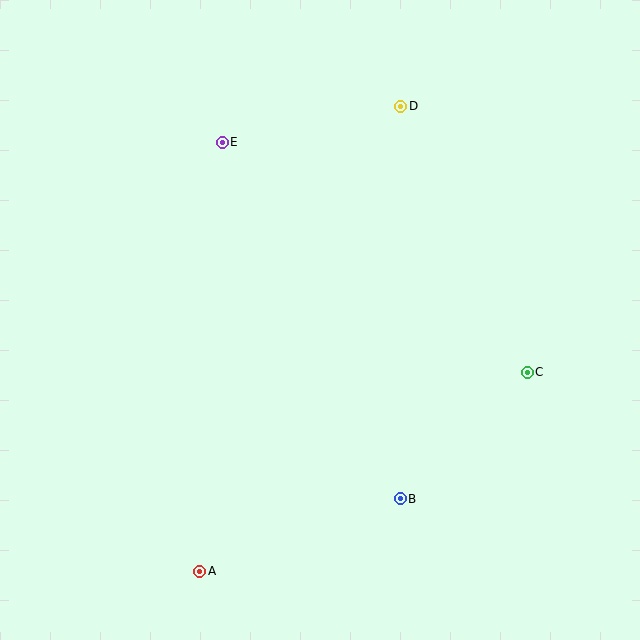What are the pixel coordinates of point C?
Point C is at (527, 372).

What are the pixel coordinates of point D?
Point D is at (401, 106).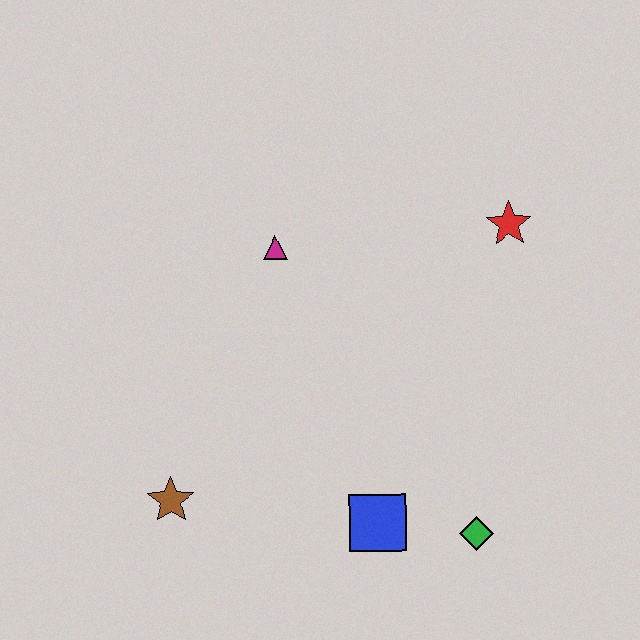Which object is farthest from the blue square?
The red star is farthest from the blue square.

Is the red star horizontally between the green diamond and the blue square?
No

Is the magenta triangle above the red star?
No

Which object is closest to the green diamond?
The blue square is closest to the green diamond.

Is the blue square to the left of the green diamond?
Yes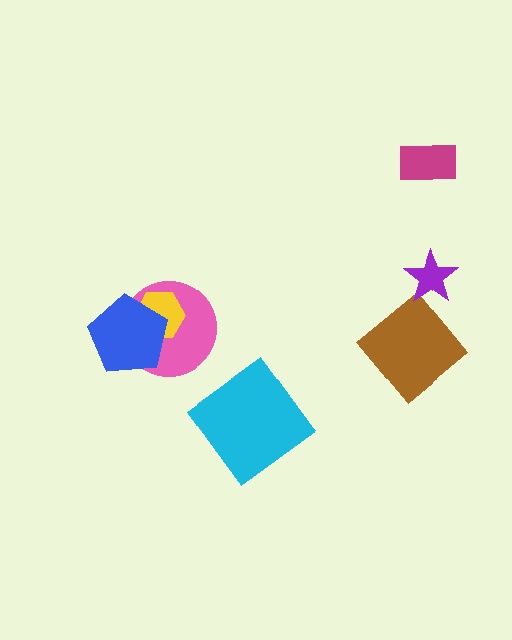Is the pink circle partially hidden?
Yes, it is partially covered by another shape.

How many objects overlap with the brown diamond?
0 objects overlap with the brown diamond.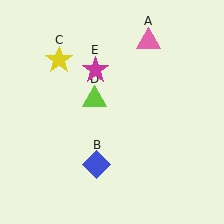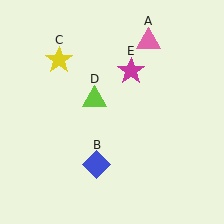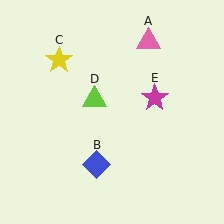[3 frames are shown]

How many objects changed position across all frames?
1 object changed position: magenta star (object E).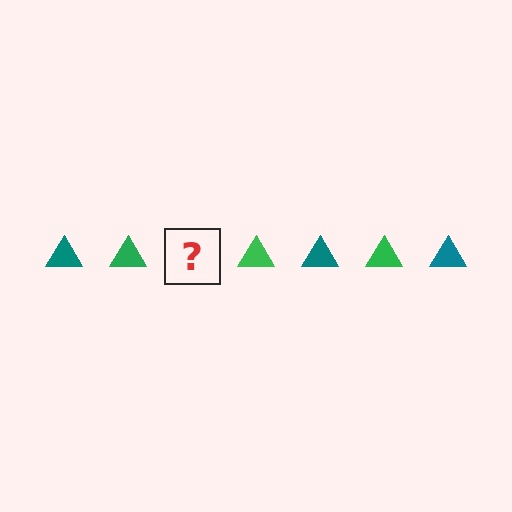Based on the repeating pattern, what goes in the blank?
The blank should be a teal triangle.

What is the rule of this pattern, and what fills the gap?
The rule is that the pattern cycles through teal, green triangles. The gap should be filled with a teal triangle.